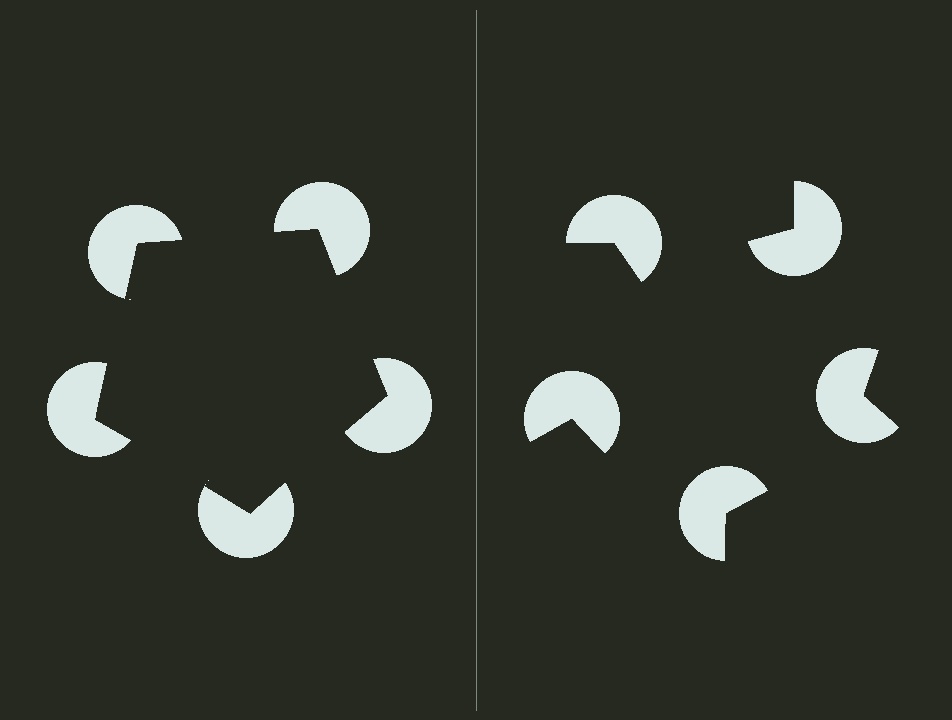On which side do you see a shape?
An illusory pentagon appears on the left side. On the right side the wedge cuts are rotated, so no coherent shape forms.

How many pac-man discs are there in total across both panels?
10 — 5 on each side.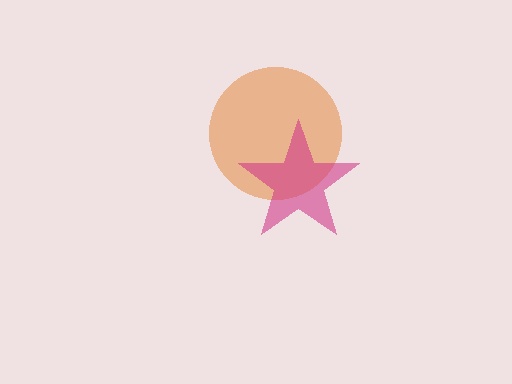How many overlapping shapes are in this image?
There are 2 overlapping shapes in the image.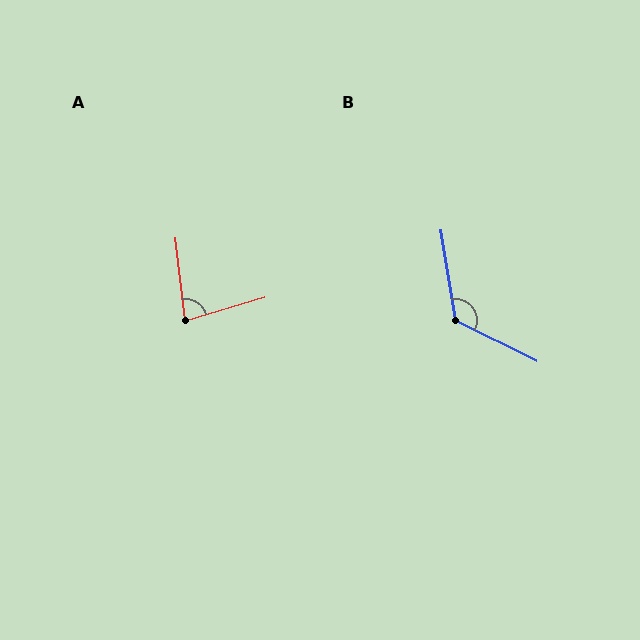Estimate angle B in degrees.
Approximately 126 degrees.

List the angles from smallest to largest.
A (80°), B (126°).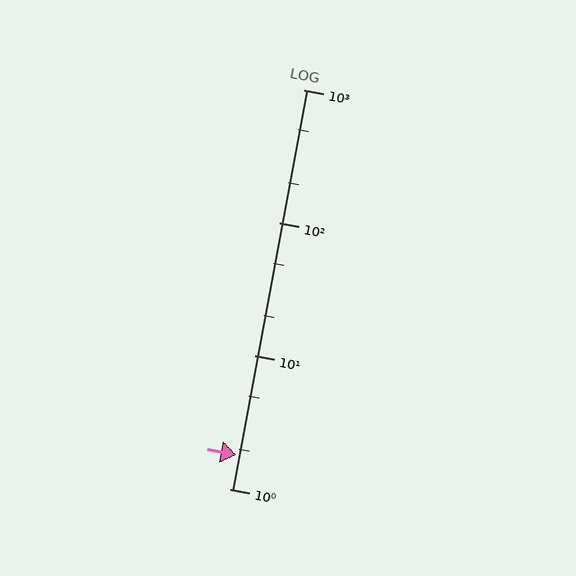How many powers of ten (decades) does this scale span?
The scale spans 3 decades, from 1 to 1000.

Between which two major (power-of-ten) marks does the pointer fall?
The pointer is between 1 and 10.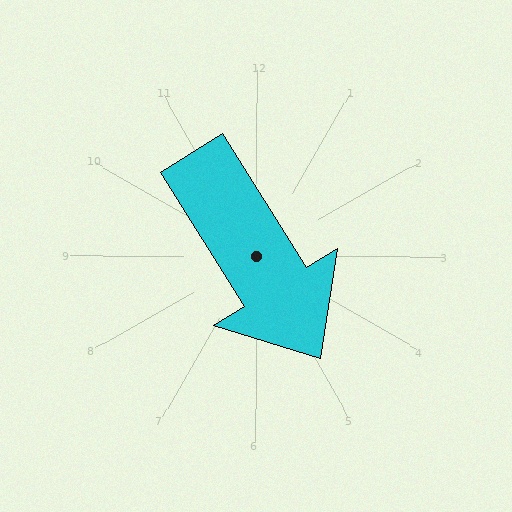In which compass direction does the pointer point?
Southeast.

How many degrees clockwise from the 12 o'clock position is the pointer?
Approximately 148 degrees.